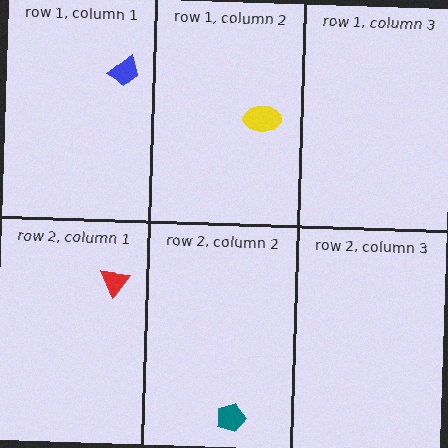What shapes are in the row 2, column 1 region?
The red triangle.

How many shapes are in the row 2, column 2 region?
1.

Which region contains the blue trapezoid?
The row 1, column 1 region.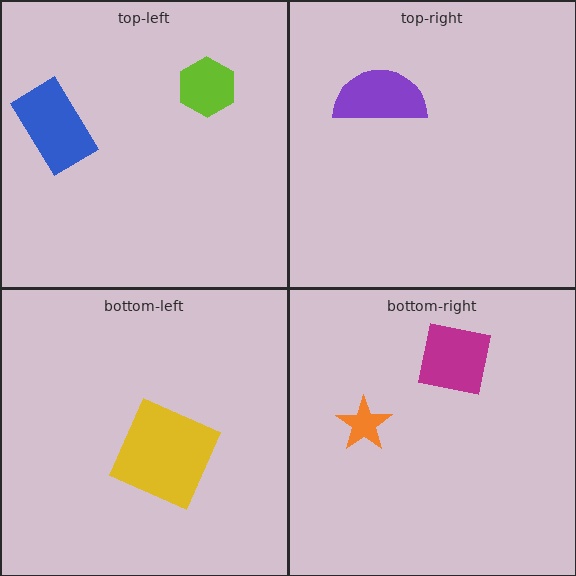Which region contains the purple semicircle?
The top-right region.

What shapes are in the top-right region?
The purple semicircle.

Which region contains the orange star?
The bottom-right region.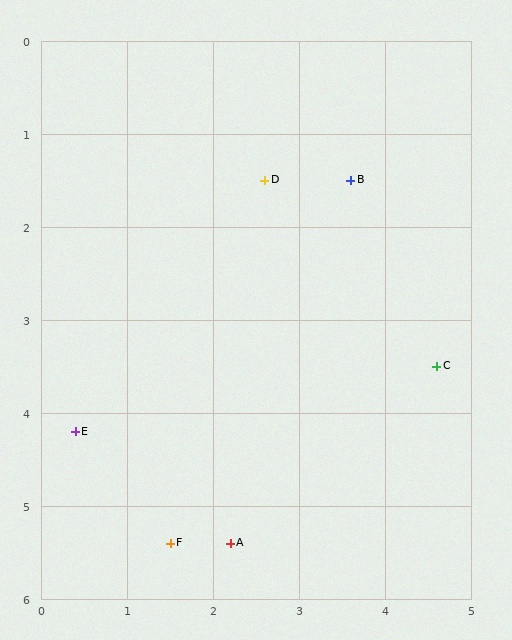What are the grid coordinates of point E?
Point E is at approximately (0.4, 4.2).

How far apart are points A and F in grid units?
Points A and F are about 0.7 grid units apart.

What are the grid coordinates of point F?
Point F is at approximately (1.5, 5.4).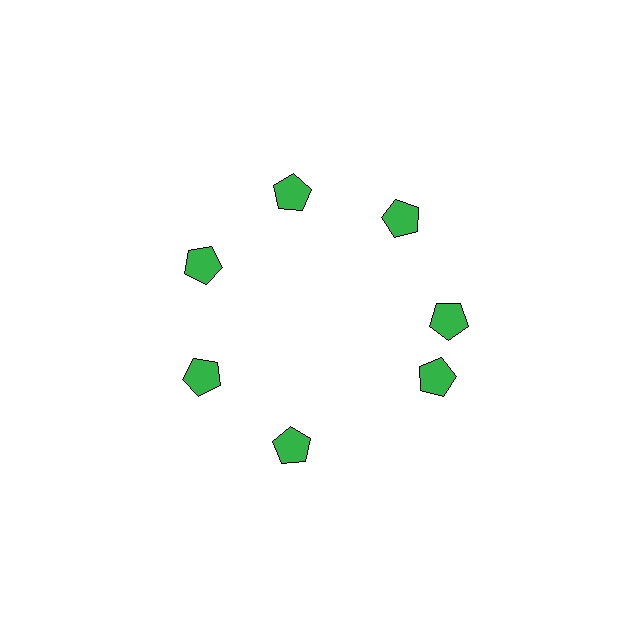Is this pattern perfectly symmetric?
No. The 7 green pentagons are arranged in a ring, but one element near the 5 o'clock position is rotated out of alignment along the ring, breaking the 7-fold rotational symmetry.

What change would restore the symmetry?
The symmetry would be restored by rotating it back into even spacing with its neighbors so that all 7 pentagons sit at equal angles and equal distance from the center.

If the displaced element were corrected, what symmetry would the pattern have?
It would have 7-fold rotational symmetry — the pattern would map onto itself every 51 degrees.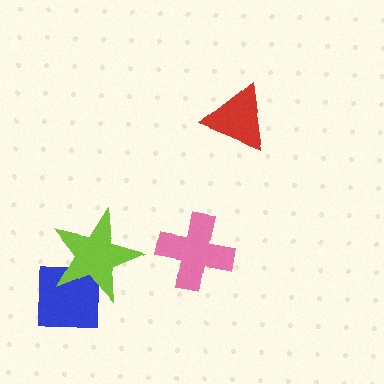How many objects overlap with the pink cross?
0 objects overlap with the pink cross.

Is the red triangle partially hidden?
No, no other shape covers it.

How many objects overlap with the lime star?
1 object overlaps with the lime star.